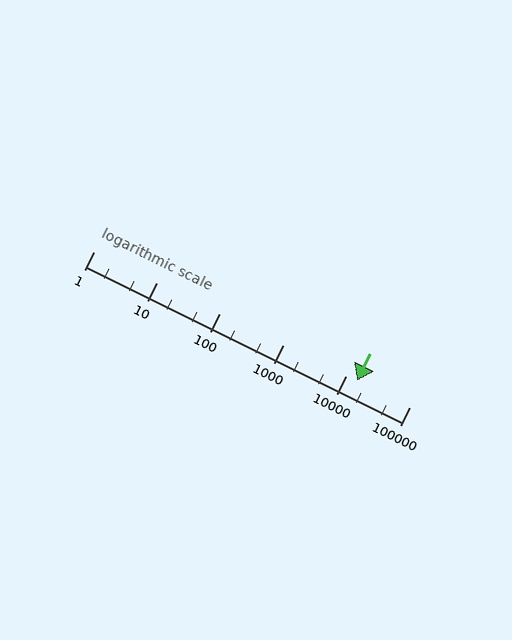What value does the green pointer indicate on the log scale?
The pointer indicates approximately 15000.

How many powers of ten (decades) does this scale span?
The scale spans 5 decades, from 1 to 100000.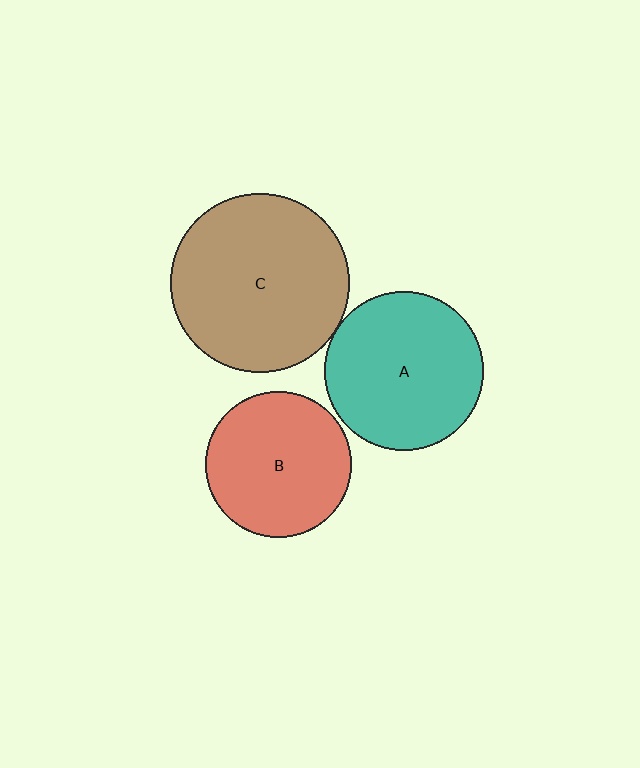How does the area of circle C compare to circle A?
Approximately 1.3 times.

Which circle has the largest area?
Circle C (brown).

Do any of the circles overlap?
No, none of the circles overlap.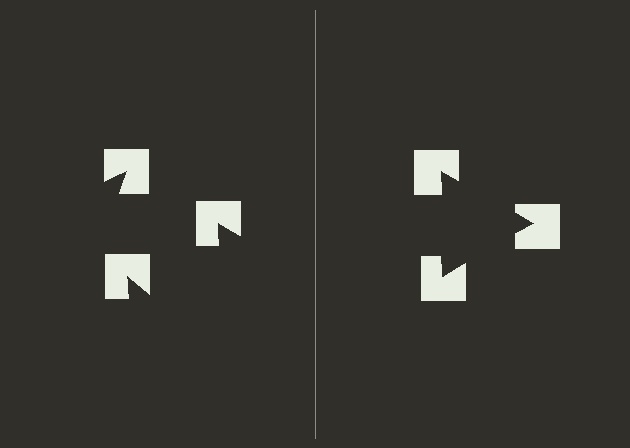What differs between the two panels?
The notched squares are positioned identically on both sides; only the wedge orientations differ. On the right they align to a triangle; on the left they are misaligned.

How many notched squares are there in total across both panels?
6 — 3 on each side.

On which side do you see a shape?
An illusory triangle appears on the right side. On the left side the wedge cuts are rotated, so no coherent shape forms.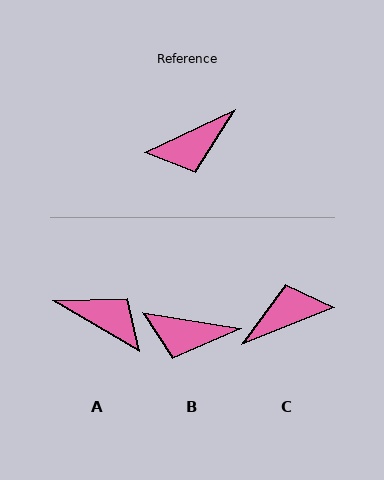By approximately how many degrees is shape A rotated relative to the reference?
Approximately 124 degrees counter-clockwise.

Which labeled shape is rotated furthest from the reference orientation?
C, about 176 degrees away.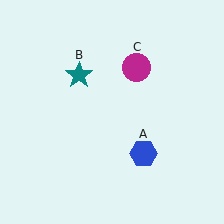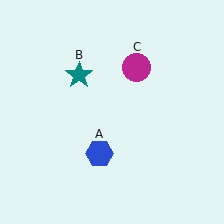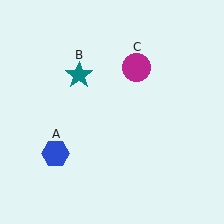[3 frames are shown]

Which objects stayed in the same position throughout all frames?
Teal star (object B) and magenta circle (object C) remained stationary.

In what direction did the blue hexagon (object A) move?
The blue hexagon (object A) moved left.